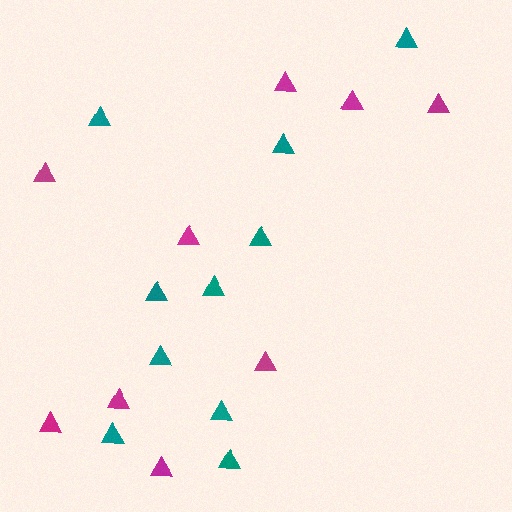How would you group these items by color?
There are 2 groups: one group of magenta triangles (9) and one group of teal triangles (10).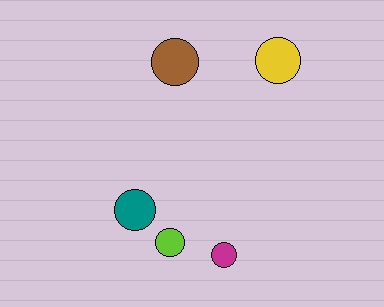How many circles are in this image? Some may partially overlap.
There are 5 circles.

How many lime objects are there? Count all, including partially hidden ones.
There is 1 lime object.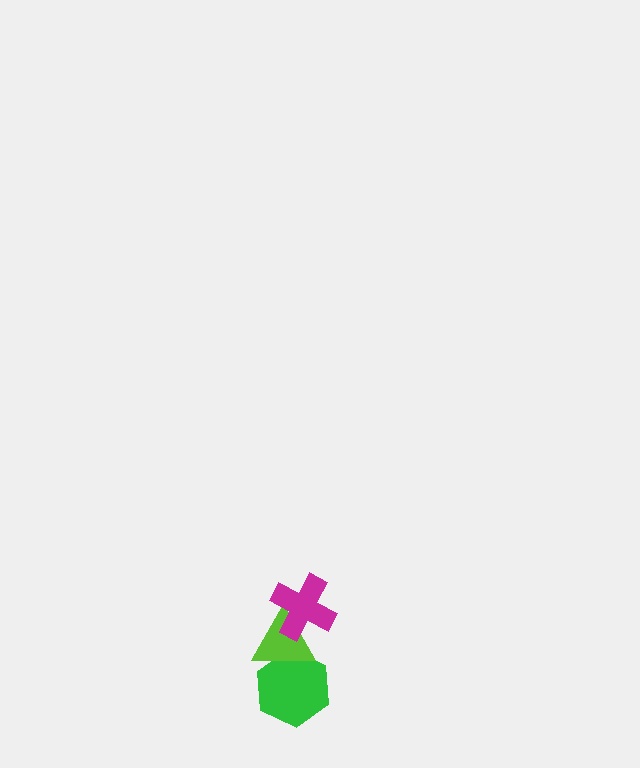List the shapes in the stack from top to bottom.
From top to bottom: the magenta cross, the lime triangle, the green hexagon.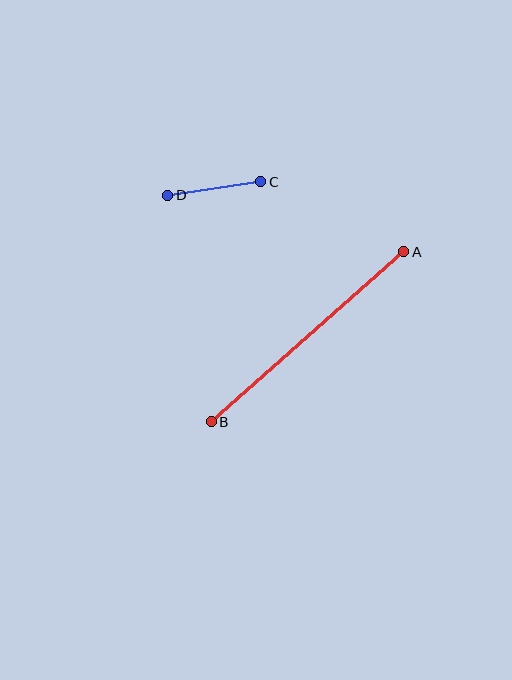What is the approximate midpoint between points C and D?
The midpoint is at approximately (214, 189) pixels.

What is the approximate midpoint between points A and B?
The midpoint is at approximately (308, 337) pixels.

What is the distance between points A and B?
The distance is approximately 257 pixels.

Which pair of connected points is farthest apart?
Points A and B are farthest apart.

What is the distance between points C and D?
The distance is approximately 94 pixels.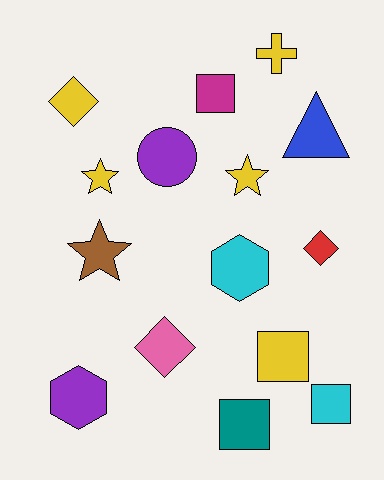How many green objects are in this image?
There are no green objects.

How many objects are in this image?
There are 15 objects.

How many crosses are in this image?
There is 1 cross.